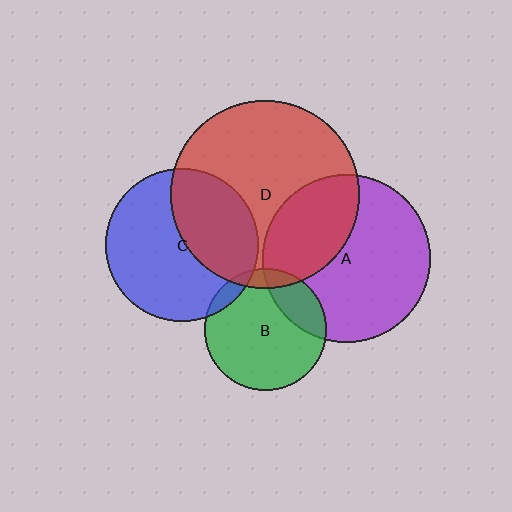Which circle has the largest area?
Circle D (red).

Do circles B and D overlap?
Yes.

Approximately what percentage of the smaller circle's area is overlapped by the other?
Approximately 10%.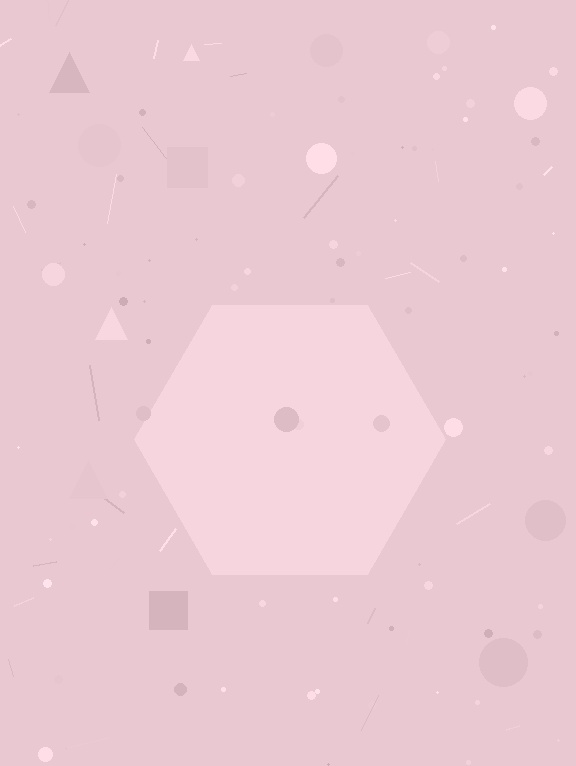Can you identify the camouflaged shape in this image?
The camouflaged shape is a hexagon.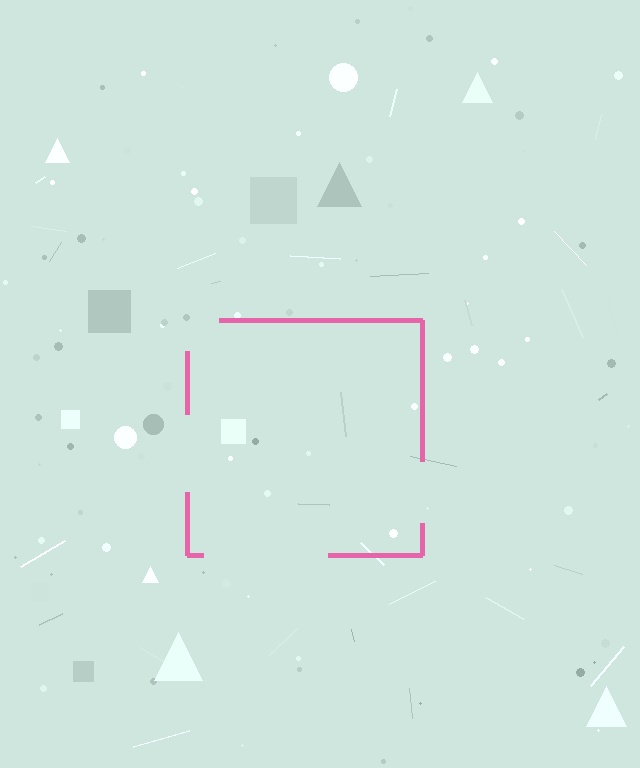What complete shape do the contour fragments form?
The contour fragments form a square.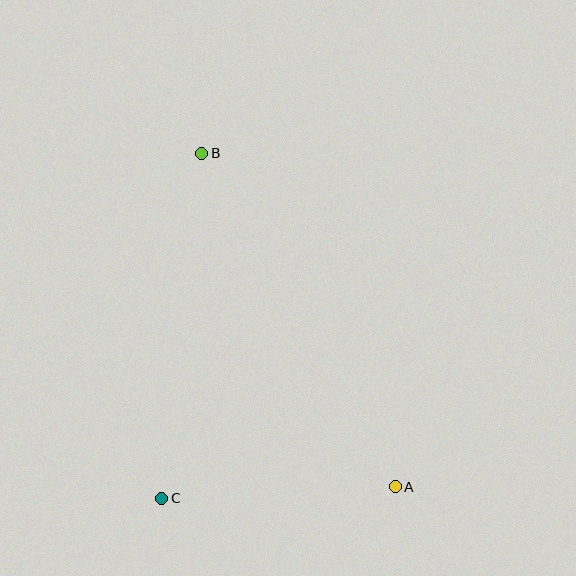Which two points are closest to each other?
Points A and C are closest to each other.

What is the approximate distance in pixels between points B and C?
The distance between B and C is approximately 347 pixels.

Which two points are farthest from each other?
Points A and B are farthest from each other.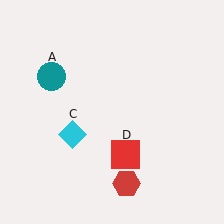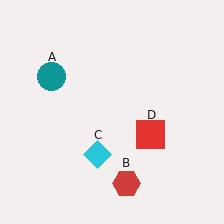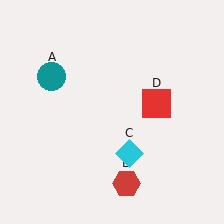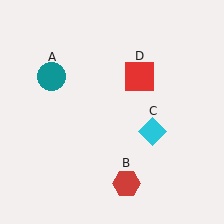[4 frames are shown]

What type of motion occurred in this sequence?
The cyan diamond (object C), red square (object D) rotated counterclockwise around the center of the scene.